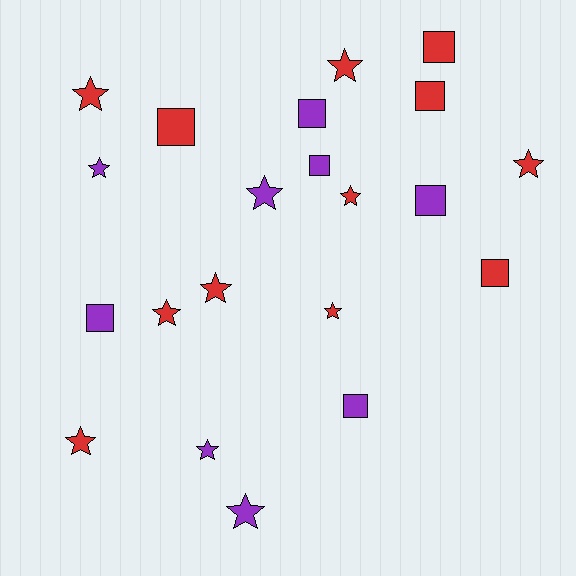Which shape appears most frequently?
Star, with 12 objects.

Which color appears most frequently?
Red, with 12 objects.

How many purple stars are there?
There are 4 purple stars.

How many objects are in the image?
There are 21 objects.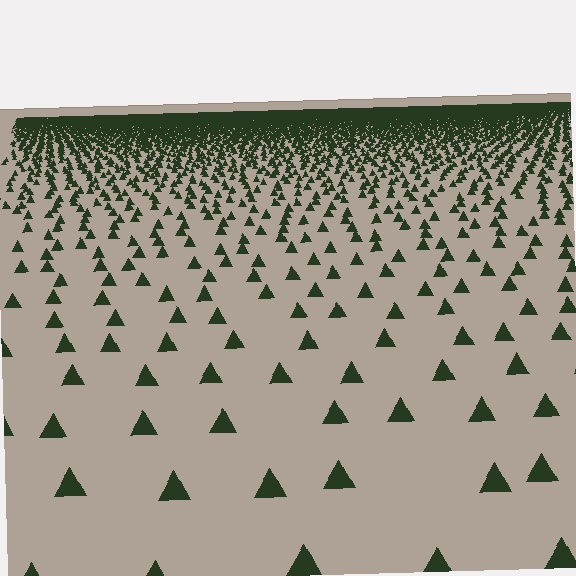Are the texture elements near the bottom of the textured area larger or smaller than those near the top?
Larger. Near the bottom, elements are closer to the viewer and appear at a bigger on-screen size.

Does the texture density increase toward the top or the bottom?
Density increases toward the top.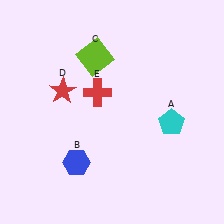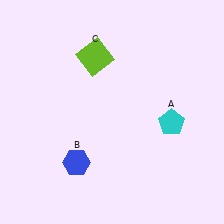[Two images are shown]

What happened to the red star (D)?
The red star (D) was removed in Image 2. It was in the top-left area of Image 1.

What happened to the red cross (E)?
The red cross (E) was removed in Image 2. It was in the top-left area of Image 1.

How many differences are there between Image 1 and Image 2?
There are 2 differences between the two images.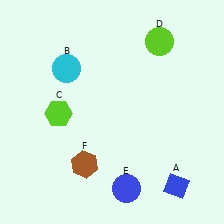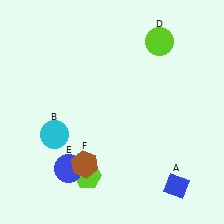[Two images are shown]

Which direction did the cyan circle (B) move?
The cyan circle (B) moved down.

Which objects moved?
The objects that moved are: the cyan circle (B), the lime hexagon (C), the blue circle (E).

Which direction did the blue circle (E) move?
The blue circle (E) moved left.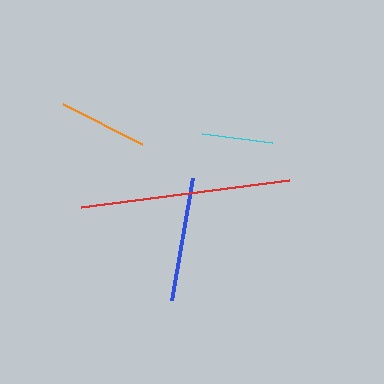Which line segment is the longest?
The red line is the longest at approximately 210 pixels.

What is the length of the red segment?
The red segment is approximately 210 pixels long.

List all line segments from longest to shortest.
From longest to shortest: red, blue, orange, cyan.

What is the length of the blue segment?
The blue segment is approximately 124 pixels long.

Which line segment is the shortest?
The cyan line is the shortest at approximately 70 pixels.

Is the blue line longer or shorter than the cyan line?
The blue line is longer than the cyan line.